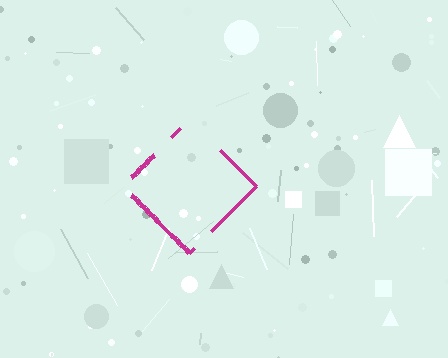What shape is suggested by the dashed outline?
The dashed outline suggests a diamond.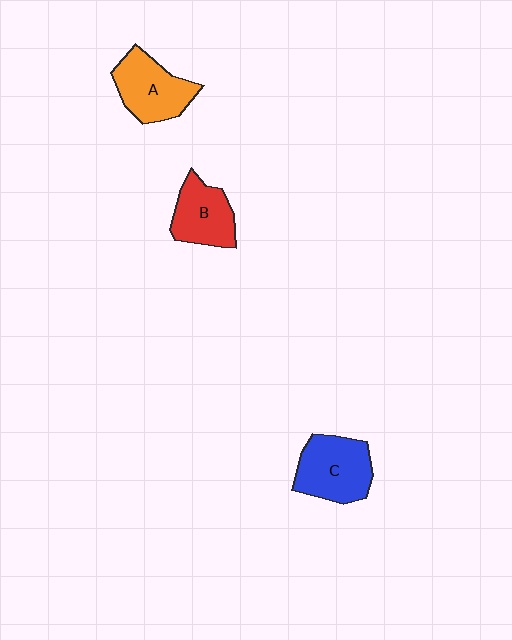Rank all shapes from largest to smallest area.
From largest to smallest: C (blue), A (orange), B (red).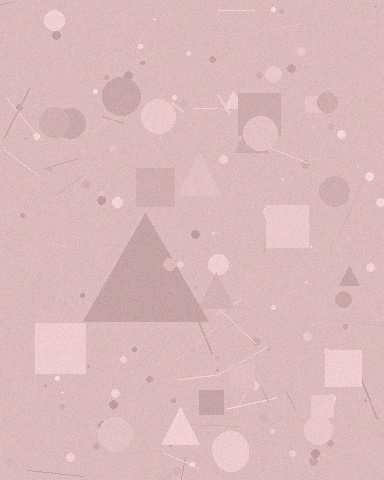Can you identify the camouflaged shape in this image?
The camouflaged shape is a triangle.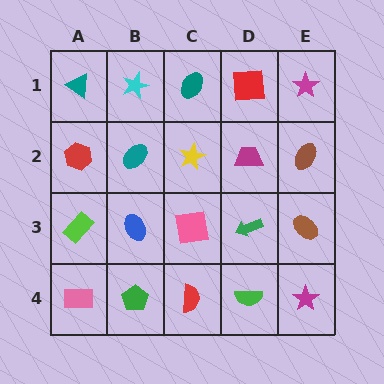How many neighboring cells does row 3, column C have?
4.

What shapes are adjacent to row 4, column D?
A green arrow (row 3, column D), a red semicircle (row 4, column C), a magenta star (row 4, column E).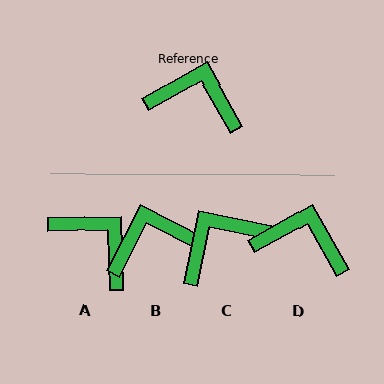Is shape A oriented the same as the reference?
No, it is off by about 27 degrees.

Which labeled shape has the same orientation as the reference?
D.